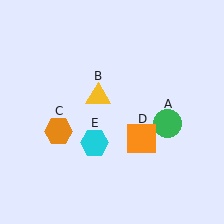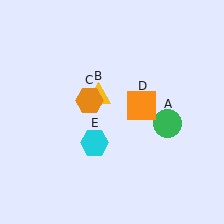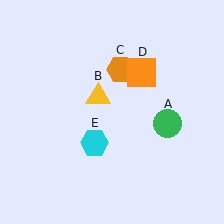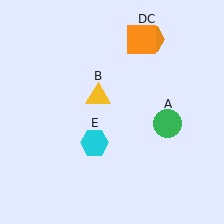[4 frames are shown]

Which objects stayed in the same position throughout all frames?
Green circle (object A) and yellow triangle (object B) and cyan hexagon (object E) remained stationary.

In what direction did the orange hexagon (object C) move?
The orange hexagon (object C) moved up and to the right.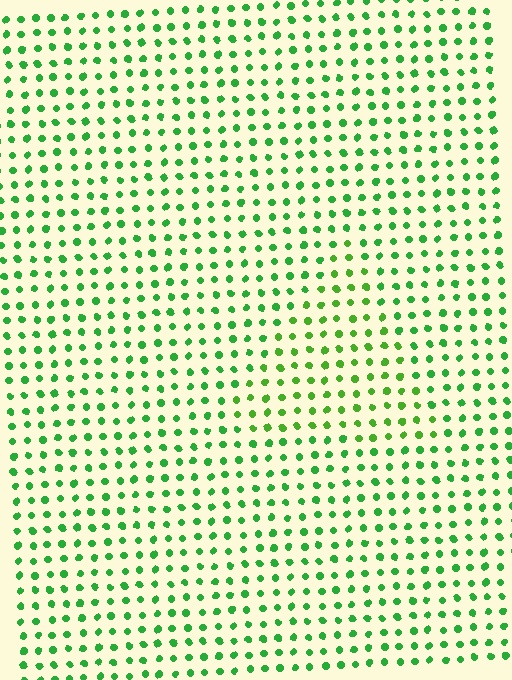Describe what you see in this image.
The image is filled with small green elements in a uniform arrangement. A triangle-shaped region is visible where the elements are tinted to a slightly different hue, forming a subtle color boundary.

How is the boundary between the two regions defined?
The boundary is defined purely by a slight shift in hue (about 21 degrees). Spacing, size, and orientation are identical on both sides.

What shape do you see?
I see a triangle.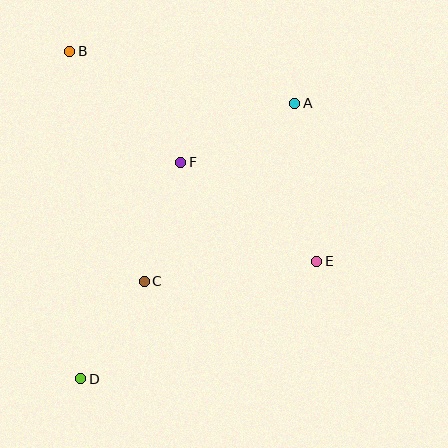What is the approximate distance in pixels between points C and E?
The distance between C and E is approximately 174 pixels.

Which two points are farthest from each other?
Points A and D are farthest from each other.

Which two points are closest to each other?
Points C and D are closest to each other.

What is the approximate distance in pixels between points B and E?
The distance between B and E is approximately 324 pixels.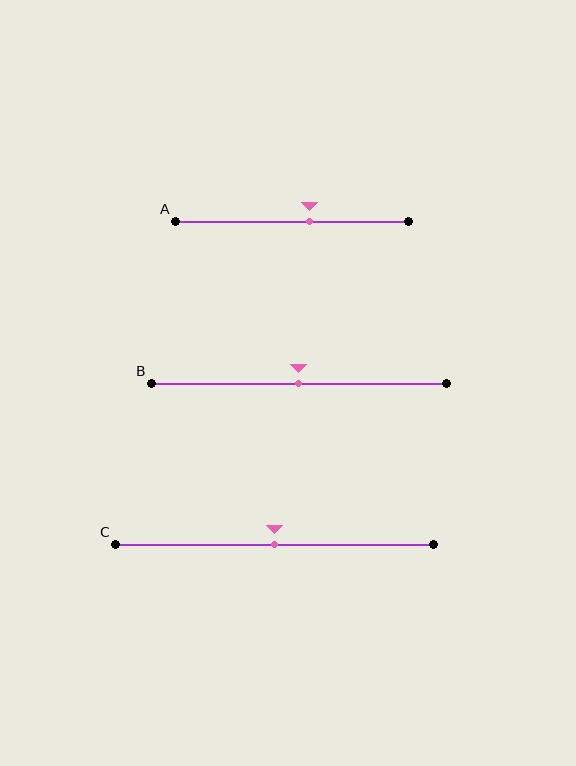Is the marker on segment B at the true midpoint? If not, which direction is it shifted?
Yes, the marker on segment B is at the true midpoint.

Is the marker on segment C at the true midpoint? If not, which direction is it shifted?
Yes, the marker on segment C is at the true midpoint.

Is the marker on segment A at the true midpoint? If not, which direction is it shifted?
No, the marker on segment A is shifted to the right by about 7% of the segment length.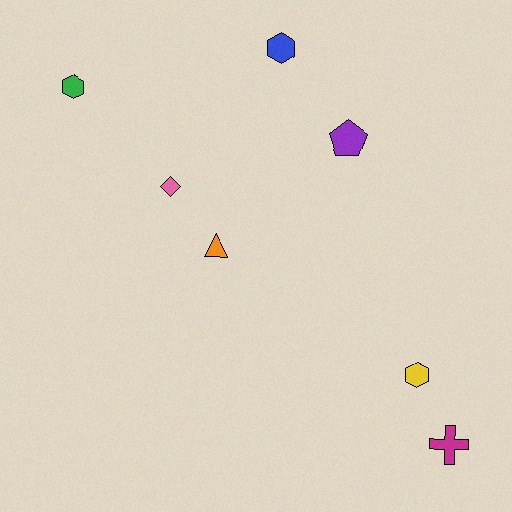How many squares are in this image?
There are no squares.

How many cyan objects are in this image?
There are no cyan objects.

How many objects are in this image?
There are 7 objects.